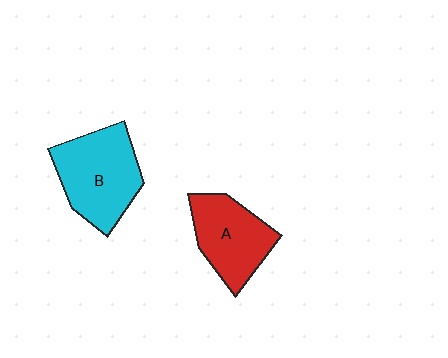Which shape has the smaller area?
Shape A (red).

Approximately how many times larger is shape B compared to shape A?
Approximately 1.2 times.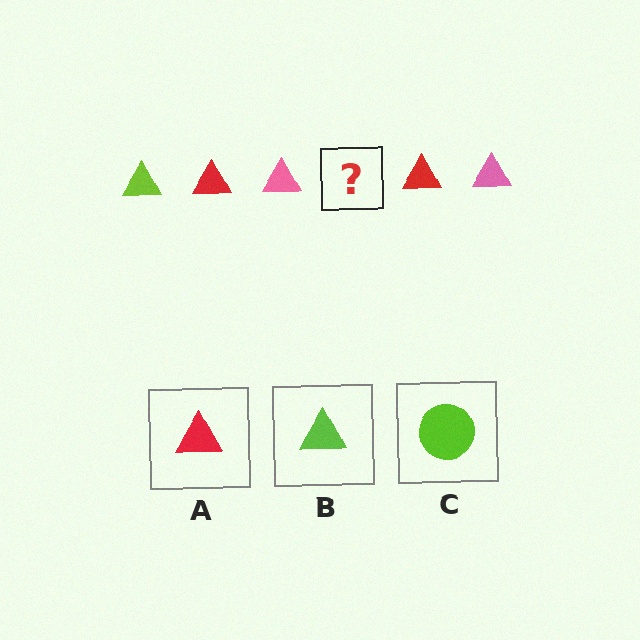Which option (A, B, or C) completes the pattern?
B.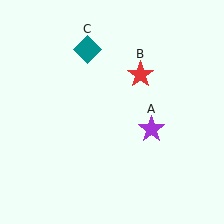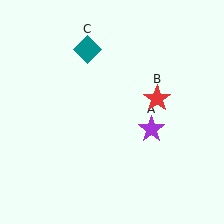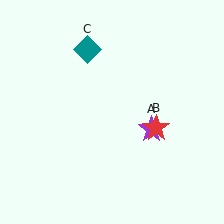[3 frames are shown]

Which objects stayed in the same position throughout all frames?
Purple star (object A) and teal diamond (object C) remained stationary.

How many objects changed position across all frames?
1 object changed position: red star (object B).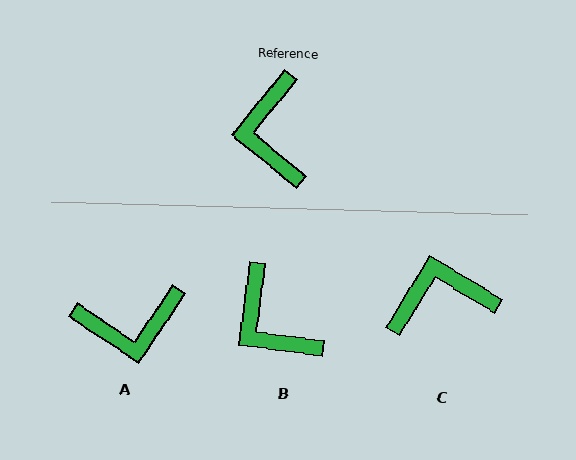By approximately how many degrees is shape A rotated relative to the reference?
Approximately 96 degrees counter-clockwise.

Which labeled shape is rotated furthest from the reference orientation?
A, about 96 degrees away.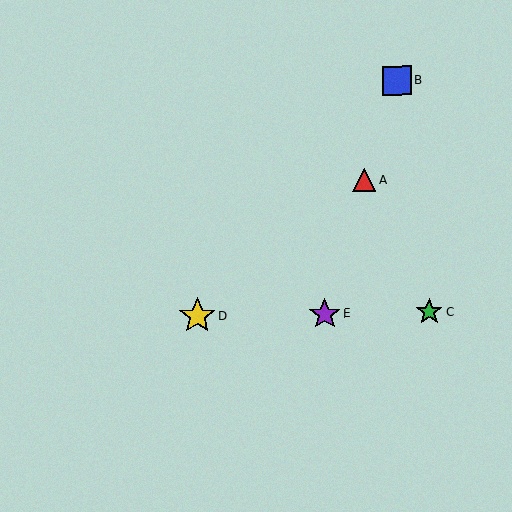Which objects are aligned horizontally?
Objects C, D, E are aligned horizontally.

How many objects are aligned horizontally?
3 objects (C, D, E) are aligned horizontally.